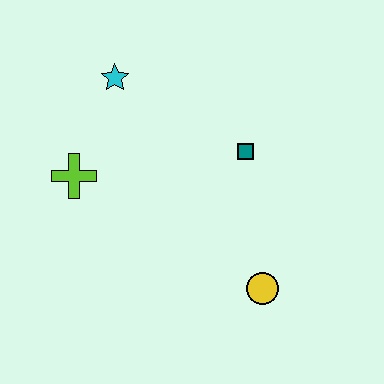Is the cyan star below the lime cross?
No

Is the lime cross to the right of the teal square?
No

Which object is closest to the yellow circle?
The teal square is closest to the yellow circle.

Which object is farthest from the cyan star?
The yellow circle is farthest from the cyan star.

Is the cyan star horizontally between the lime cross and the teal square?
Yes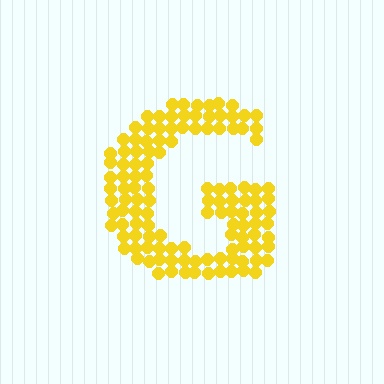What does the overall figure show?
The overall figure shows the letter G.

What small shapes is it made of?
It is made of small circles.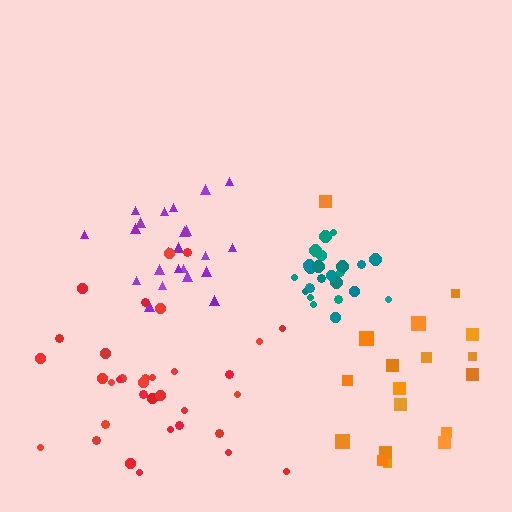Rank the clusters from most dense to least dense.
teal, purple, red, orange.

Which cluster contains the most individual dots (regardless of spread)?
Red (35).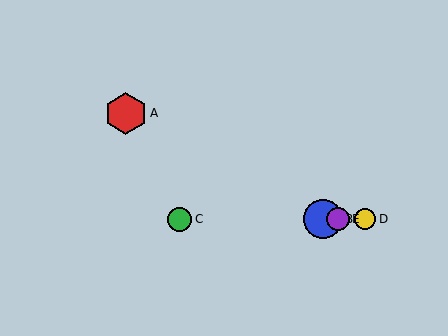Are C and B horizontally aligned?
Yes, both are at y≈219.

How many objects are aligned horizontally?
4 objects (B, C, D, E) are aligned horizontally.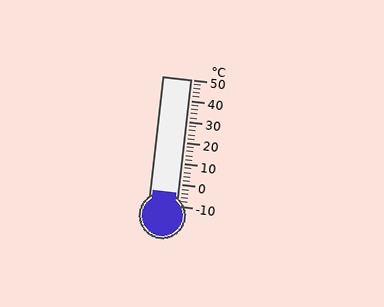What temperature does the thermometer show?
The thermometer shows approximately -4°C.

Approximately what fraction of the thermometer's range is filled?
The thermometer is filled to approximately 10% of its range.